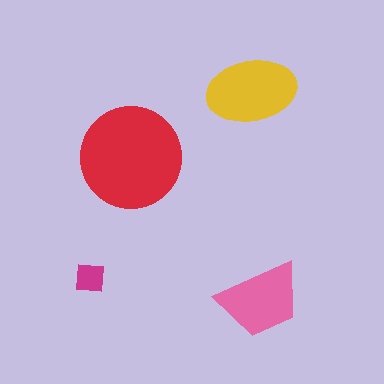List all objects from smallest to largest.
The magenta square, the pink trapezoid, the yellow ellipse, the red circle.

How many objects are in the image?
There are 4 objects in the image.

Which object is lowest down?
The pink trapezoid is bottommost.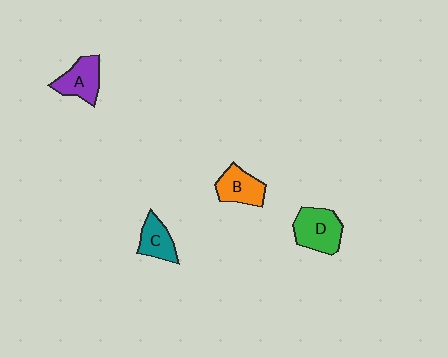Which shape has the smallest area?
Shape C (teal).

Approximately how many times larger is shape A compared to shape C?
Approximately 1.2 times.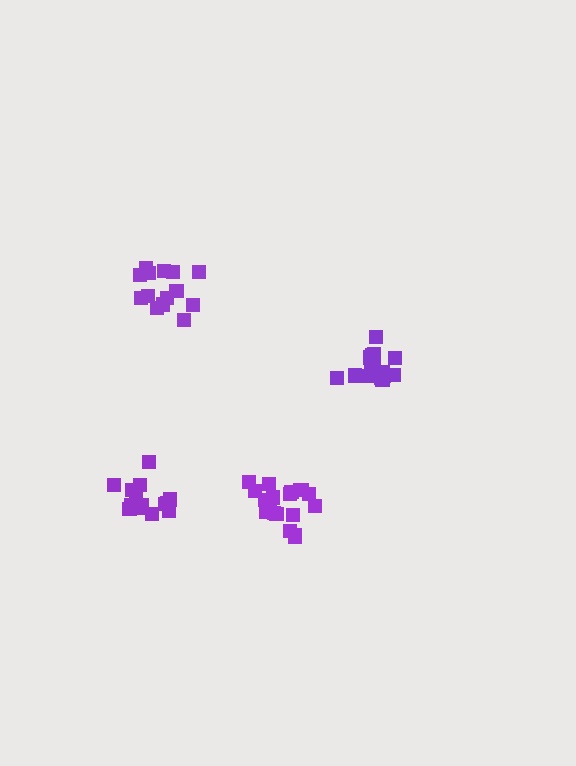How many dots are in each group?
Group 1: 15 dots, Group 2: 16 dots, Group 3: 19 dots, Group 4: 14 dots (64 total).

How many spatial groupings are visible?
There are 4 spatial groupings.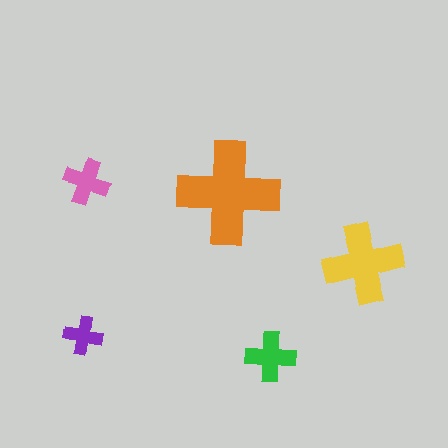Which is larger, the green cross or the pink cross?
The green one.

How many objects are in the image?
There are 5 objects in the image.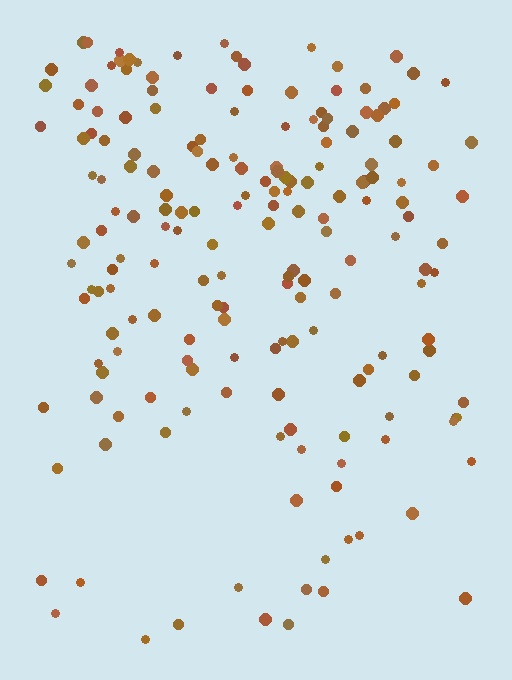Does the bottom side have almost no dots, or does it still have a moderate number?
Still a moderate number, just noticeably fewer than the top.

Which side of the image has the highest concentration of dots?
The top.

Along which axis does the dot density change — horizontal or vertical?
Vertical.